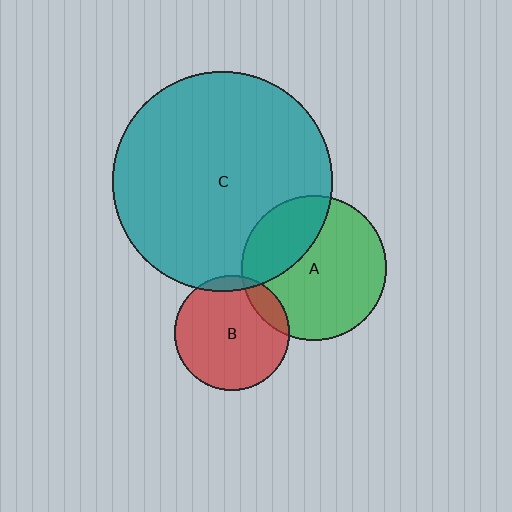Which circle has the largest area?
Circle C (teal).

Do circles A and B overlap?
Yes.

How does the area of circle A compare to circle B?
Approximately 1.6 times.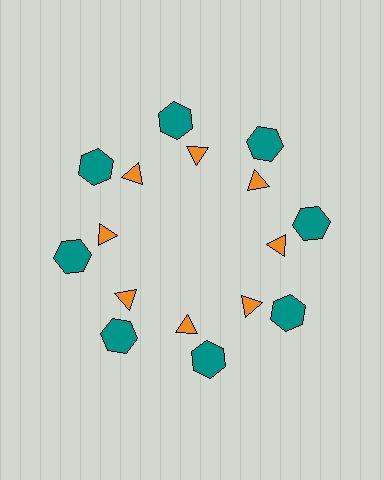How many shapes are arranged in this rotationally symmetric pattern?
There are 16 shapes, arranged in 8 groups of 2.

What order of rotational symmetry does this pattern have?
This pattern has 8-fold rotational symmetry.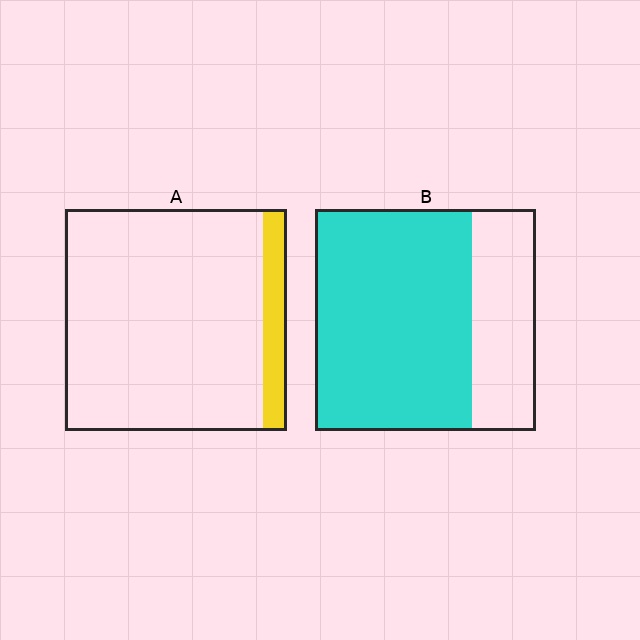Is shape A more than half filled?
No.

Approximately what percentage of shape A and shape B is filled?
A is approximately 10% and B is approximately 70%.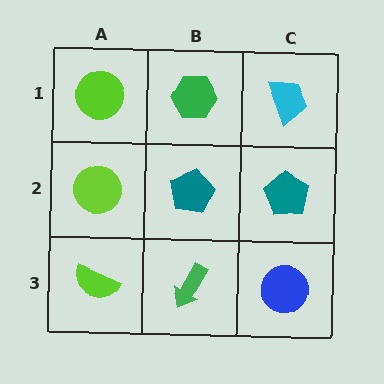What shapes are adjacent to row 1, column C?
A teal pentagon (row 2, column C), a green hexagon (row 1, column B).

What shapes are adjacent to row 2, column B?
A green hexagon (row 1, column B), a green arrow (row 3, column B), a lime circle (row 2, column A), a teal pentagon (row 2, column C).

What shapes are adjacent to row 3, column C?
A teal pentagon (row 2, column C), a green arrow (row 3, column B).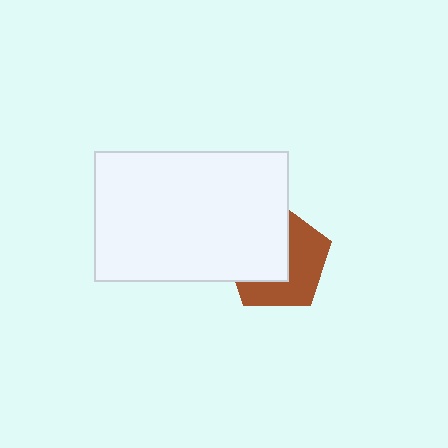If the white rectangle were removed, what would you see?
You would see the complete brown pentagon.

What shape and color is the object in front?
The object in front is a white rectangle.